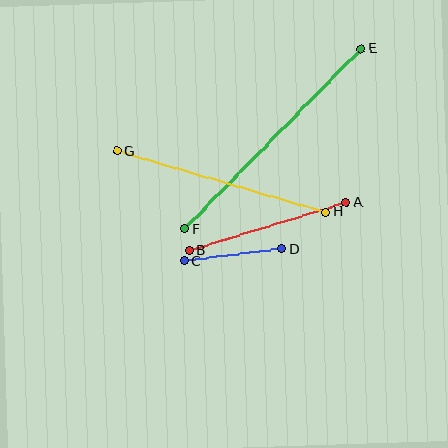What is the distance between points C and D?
The distance is approximately 98 pixels.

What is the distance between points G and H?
The distance is approximately 217 pixels.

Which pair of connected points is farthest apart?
Points E and F are farthest apart.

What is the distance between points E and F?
The distance is approximately 252 pixels.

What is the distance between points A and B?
The distance is approximately 164 pixels.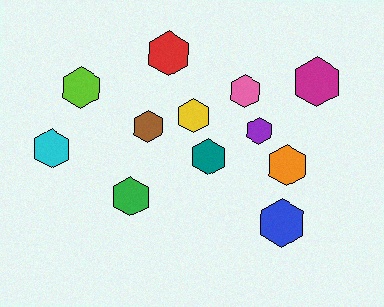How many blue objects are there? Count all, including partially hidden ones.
There is 1 blue object.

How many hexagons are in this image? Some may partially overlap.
There are 12 hexagons.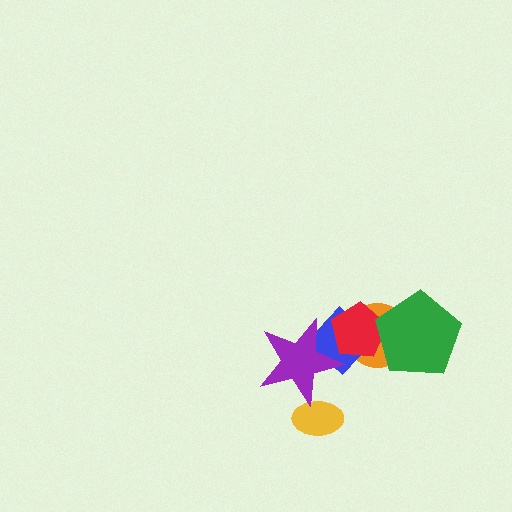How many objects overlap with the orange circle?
3 objects overlap with the orange circle.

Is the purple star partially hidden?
No, no other shape covers it.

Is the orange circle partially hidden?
Yes, it is partially covered by another shape.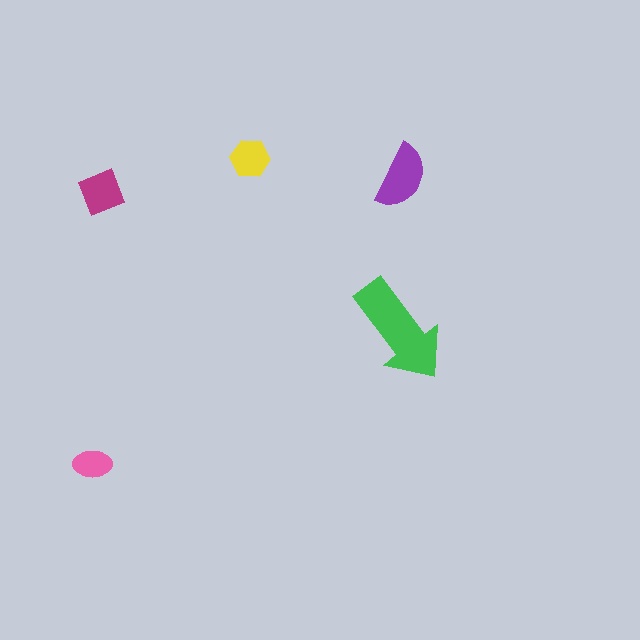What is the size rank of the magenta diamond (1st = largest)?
3rd.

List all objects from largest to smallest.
The green arrow, the purple semicircle, the magenta diamond, the yellow hexagon, the pink ellipse.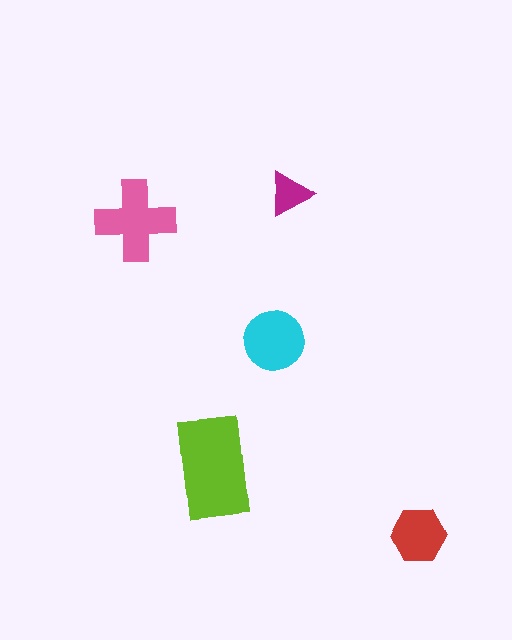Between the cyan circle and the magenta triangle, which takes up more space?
The cyan circle.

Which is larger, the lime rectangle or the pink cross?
The lime rectangle.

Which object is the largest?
The lime rectangle.